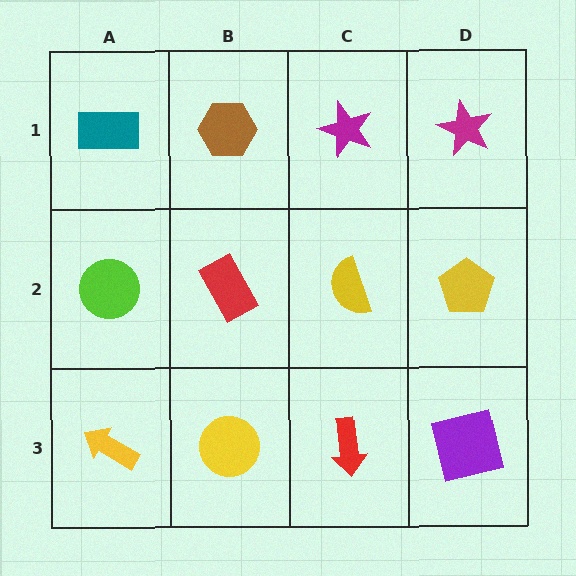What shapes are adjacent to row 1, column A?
A lime circle (row 2, column A), a brown hexagon (row 1, column B).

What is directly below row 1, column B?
A red rectangle.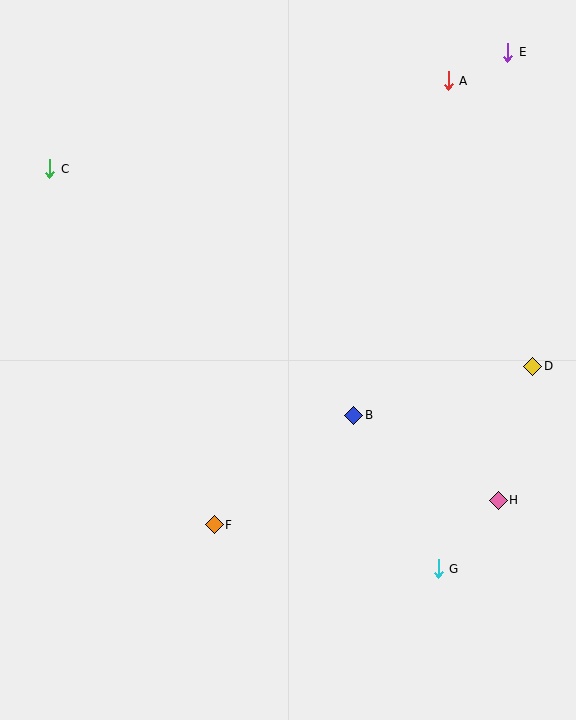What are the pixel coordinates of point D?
Point D is at (533, 366).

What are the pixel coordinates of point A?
Point A is at (448, 81).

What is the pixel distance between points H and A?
The distance between H and A is 422 pixels.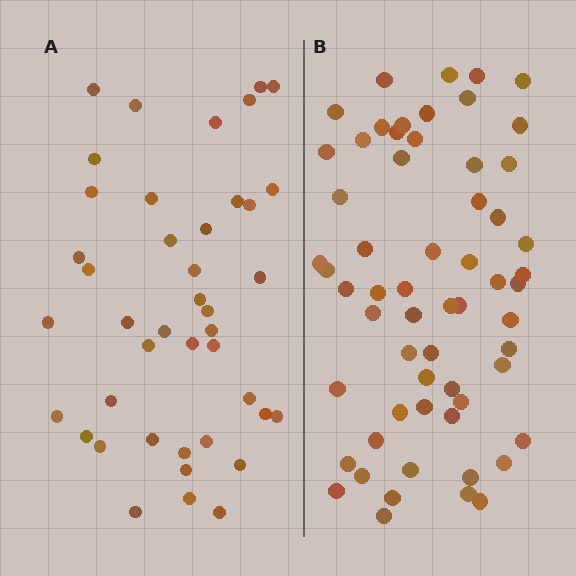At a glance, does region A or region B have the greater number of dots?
Region B (the right region) has more dots.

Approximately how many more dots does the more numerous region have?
Region B has approximately 20 more dots than region A.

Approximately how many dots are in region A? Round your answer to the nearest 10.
About 40 dots. (The exact count is 42, which rounds to 40.)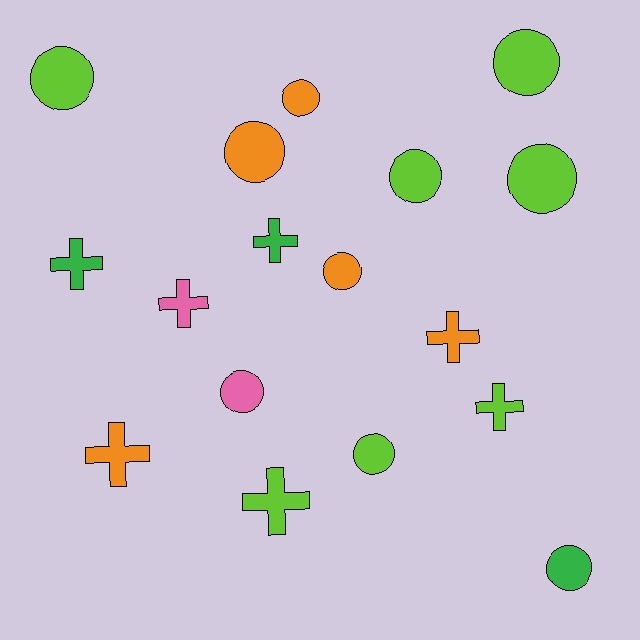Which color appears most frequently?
Lime, with 7 objects.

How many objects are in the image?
There are 17 objects.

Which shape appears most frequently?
Circle, with 10 objects.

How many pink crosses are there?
There is 1 pink cross.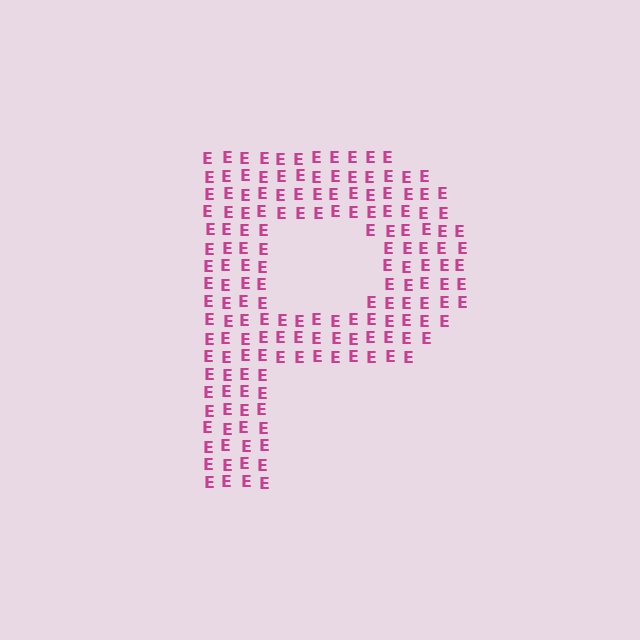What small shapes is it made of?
It is made of small letter E's.